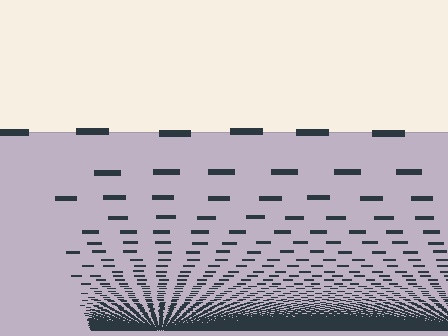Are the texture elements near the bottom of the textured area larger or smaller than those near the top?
Smaller. The gradient is inverted — elements near the bottom are smaller and denser.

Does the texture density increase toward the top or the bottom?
Density increases toward the bottom.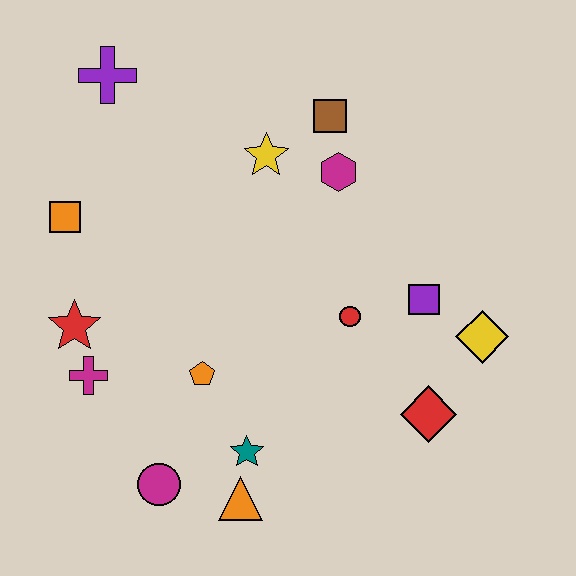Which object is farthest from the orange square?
The yellow diamond is farthest from the orange square.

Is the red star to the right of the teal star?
No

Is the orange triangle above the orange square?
No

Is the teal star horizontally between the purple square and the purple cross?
Yes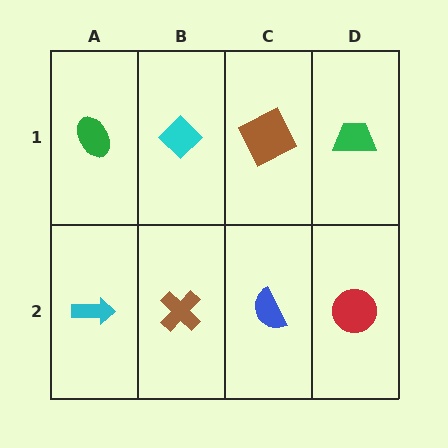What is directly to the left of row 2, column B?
A cyan arrow.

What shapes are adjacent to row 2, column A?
A green ellipse (row 1, column A), a brown cross (row 2, column B).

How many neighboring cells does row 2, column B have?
3.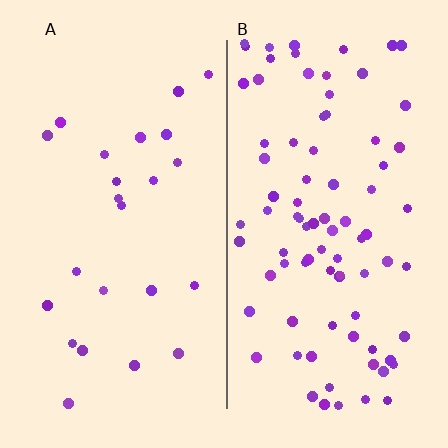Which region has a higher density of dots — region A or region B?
B (the right).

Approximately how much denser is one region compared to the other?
Approximately 3.6× — region B over region A.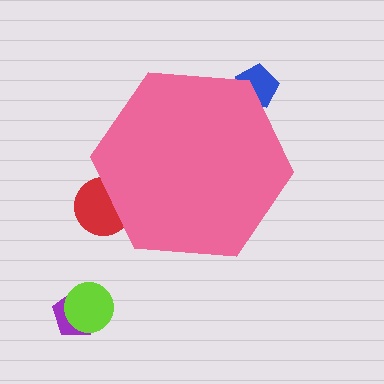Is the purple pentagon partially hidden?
No, the purple pentagon is fully visible.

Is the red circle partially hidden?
Yes, the red circle is partially hidden behind the pink hexagon.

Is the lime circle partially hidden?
No, the lime circle is fully visible.